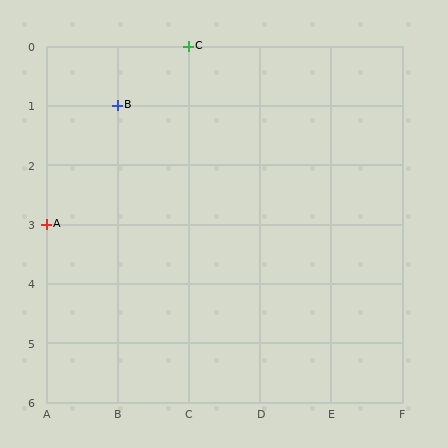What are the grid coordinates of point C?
Point C is at grid coordinates (C, 0).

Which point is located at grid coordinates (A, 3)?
Point A is at (A, 3).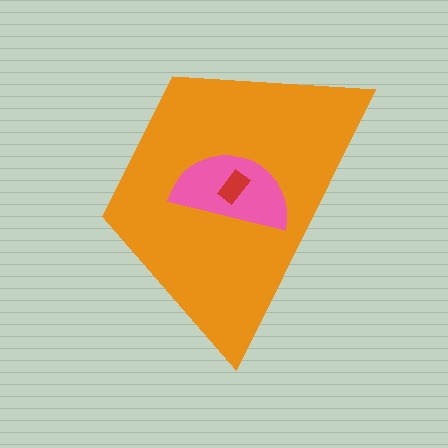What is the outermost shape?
The orange trapezoid.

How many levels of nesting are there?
3.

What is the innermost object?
The red rectangle.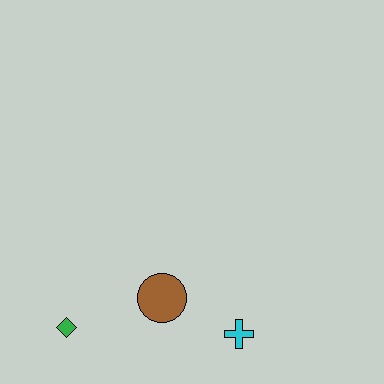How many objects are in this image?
There are 3 objects.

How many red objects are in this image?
There are no red objects.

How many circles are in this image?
There is 1 circle.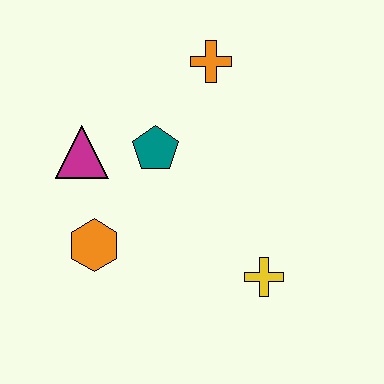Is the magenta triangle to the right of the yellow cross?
No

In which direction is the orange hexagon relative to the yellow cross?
The orange hexagon is to the left of the yellow cross.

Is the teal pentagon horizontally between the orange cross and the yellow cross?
No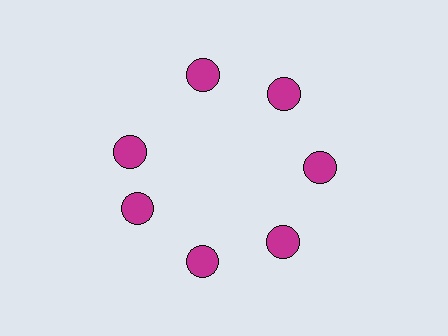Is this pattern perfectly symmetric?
No. The 7 magenta circles are arranged in a ring, but one element near the 10 o'clock position is rotated out of alignment along the ring, breaking the 7-fold rotational symmetry.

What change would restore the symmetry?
The symmetry would be restored by rotating it back into even spacing with its neighbors so that all 7 circles sit at equal angles and equal distance from the center.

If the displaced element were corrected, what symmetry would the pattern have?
It would have 7-fold rotational symmetry — the pattern would map onto itself every 51 degrees.